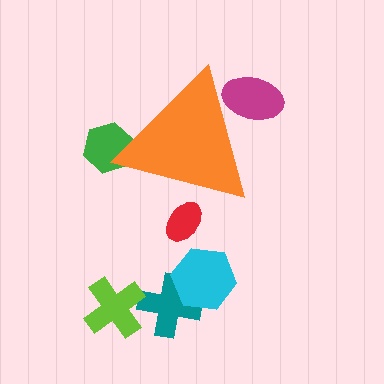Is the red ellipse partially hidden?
Yes, the red ellipse is partially hidden behind the orange triangle.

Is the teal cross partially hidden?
No, the teal cross is fully visible.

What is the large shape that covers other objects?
An orange triangle.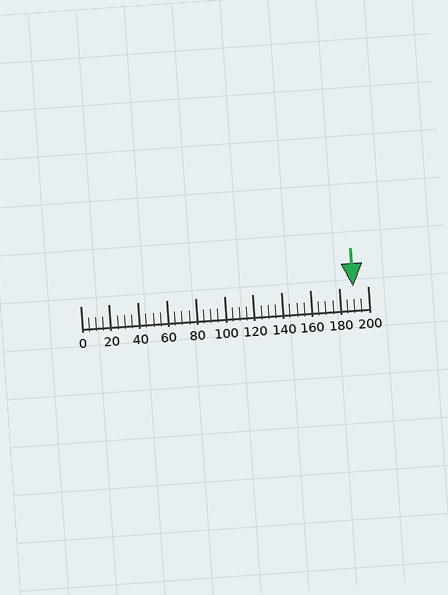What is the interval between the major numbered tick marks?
The major tick marks are spaced 20 units apart.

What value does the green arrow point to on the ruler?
The green arrow points to approximately 190.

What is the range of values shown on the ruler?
The ruler shows values from 0 to 200.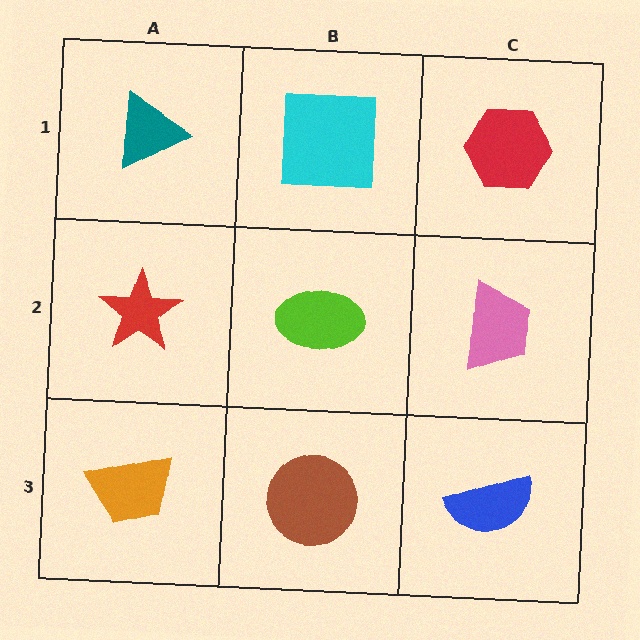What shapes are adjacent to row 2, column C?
A red hexagon (row 1, column C), a blue semicircle (row 3, column C), a lime ellipse (row 2, column B).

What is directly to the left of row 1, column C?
A cyan square.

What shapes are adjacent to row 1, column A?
A red star (row 2, column A), a cyan square (row 1, column B).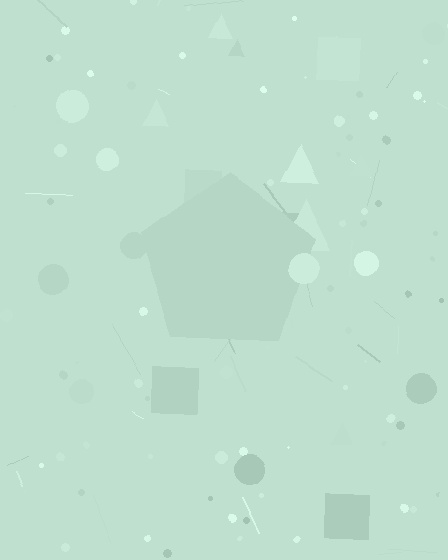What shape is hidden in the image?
A pentagon is hidden in the image.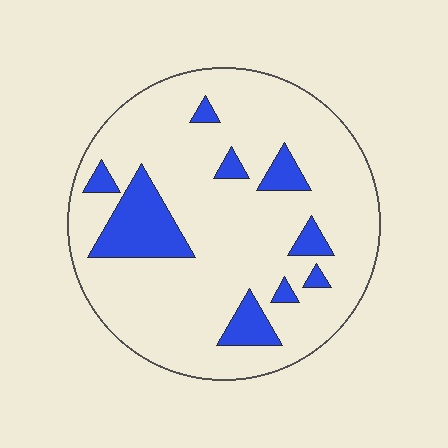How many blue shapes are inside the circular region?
9.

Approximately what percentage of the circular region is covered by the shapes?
Approximately 15%.